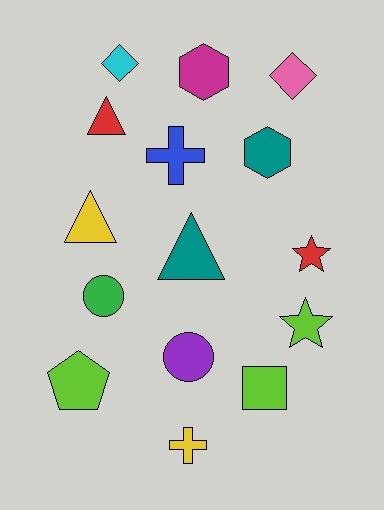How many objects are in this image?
There are 15 objects.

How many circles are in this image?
There are 2 circles.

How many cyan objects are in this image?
There is 1 cyan object.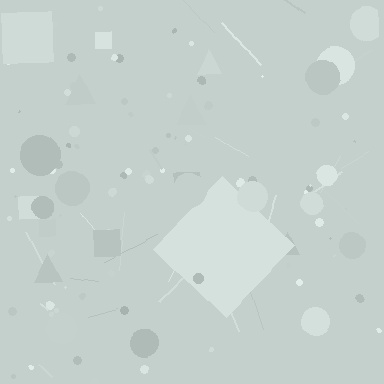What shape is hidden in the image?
A diamond is hidden in the image.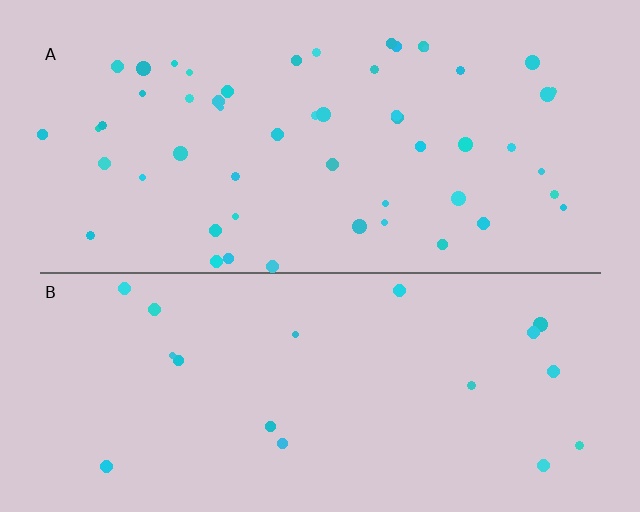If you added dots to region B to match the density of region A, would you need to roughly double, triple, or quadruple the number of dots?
Approximately triple.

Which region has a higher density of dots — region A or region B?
A (the top).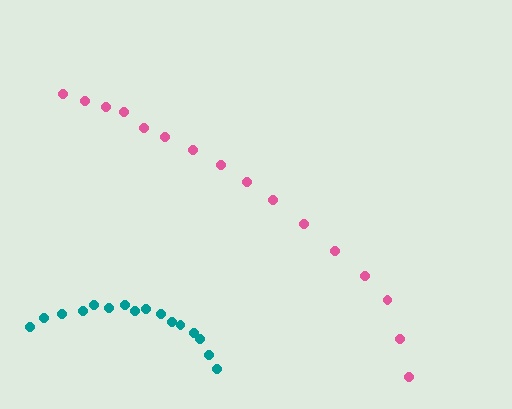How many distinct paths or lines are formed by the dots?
There are 2 distinct paths.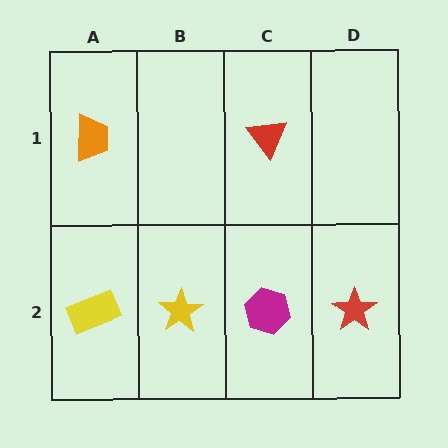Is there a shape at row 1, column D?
No, that cell is empty.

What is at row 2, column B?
A yellow star.